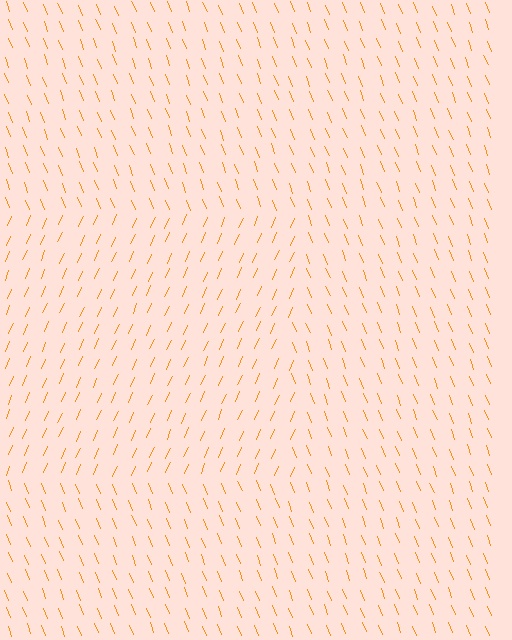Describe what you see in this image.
The image is filled with small orange line segments. A rectangle region in the image has lines oriented differently from the surrounding lines, creating a visible texture boundary.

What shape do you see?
I see a rectangle.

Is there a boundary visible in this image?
Yes, there is a texture boundary formed by a change in line orientation.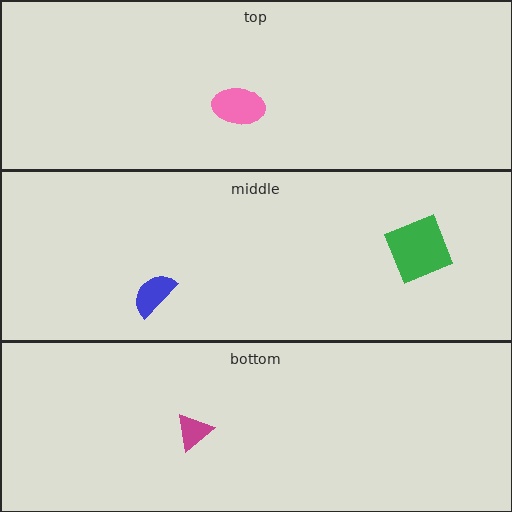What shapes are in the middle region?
The blue semicircle, the green square.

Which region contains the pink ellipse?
The top region.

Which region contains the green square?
The middle region.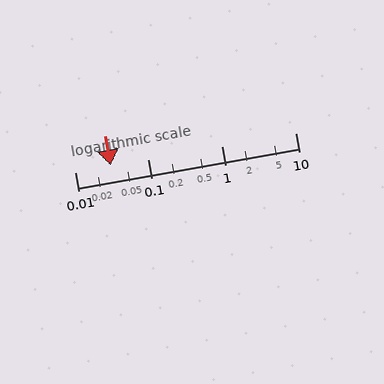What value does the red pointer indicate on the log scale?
The pointer indicates approximately 0.031.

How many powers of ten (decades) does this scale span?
The scale spans 3 decades, from 0.01 to 10.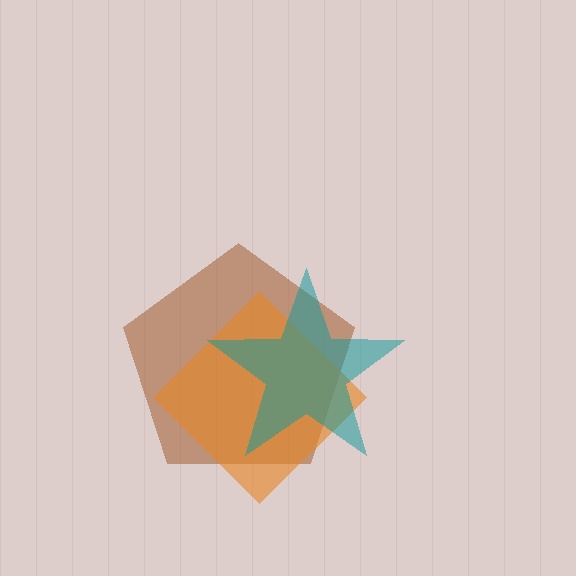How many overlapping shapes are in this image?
There are 3 overlapping shapes in the image.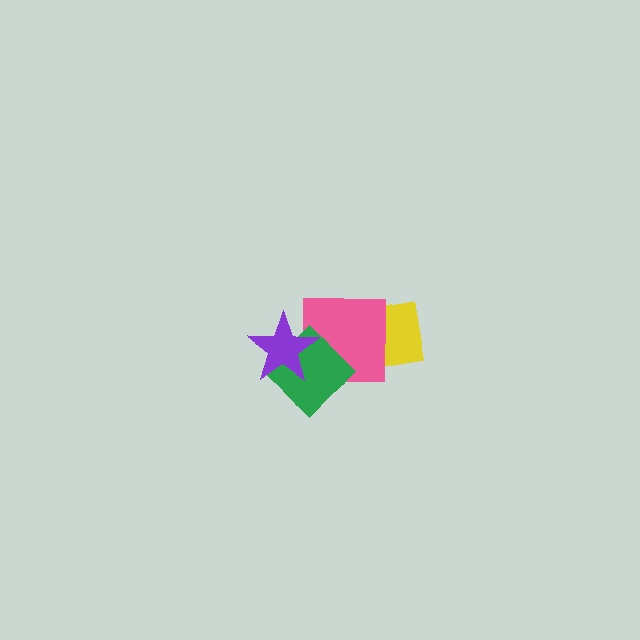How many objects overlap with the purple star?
2 objects overlap with the purple star.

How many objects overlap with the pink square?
3 objects overlap with the pink square.